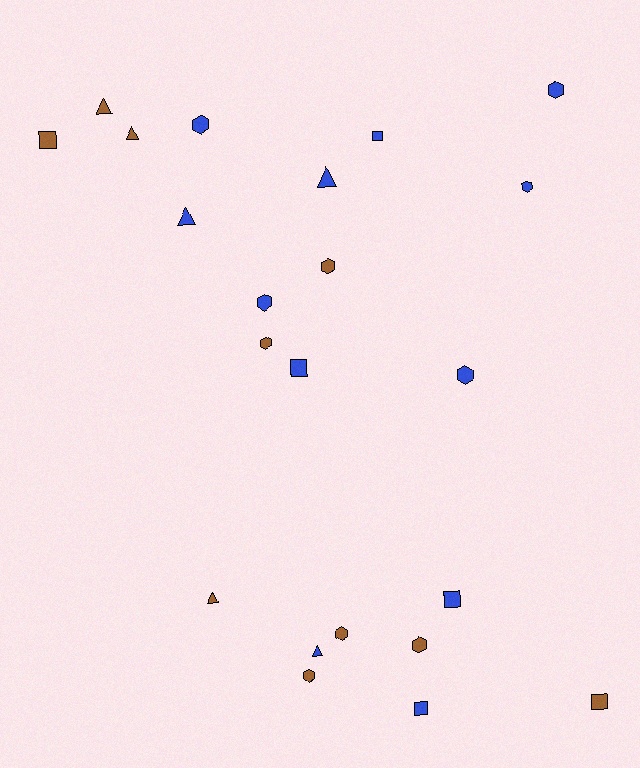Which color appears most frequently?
Blue, with 12 objects.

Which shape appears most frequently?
Hexagon, with 10 objects.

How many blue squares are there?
There are 4 blue squares.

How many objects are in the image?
There are 22 objects.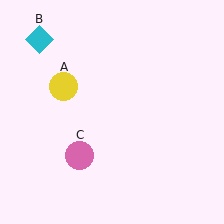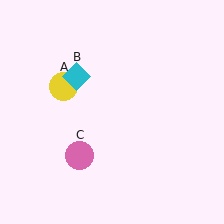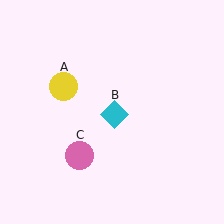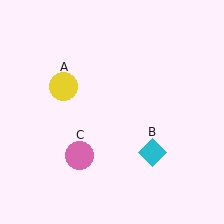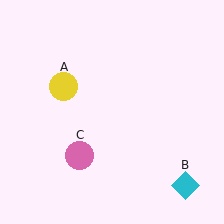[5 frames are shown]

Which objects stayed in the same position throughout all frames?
Yellow circle (object A) and pink circle (object C) remained stationary.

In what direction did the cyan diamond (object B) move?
The cyan diamond (object B) moved down and to the right.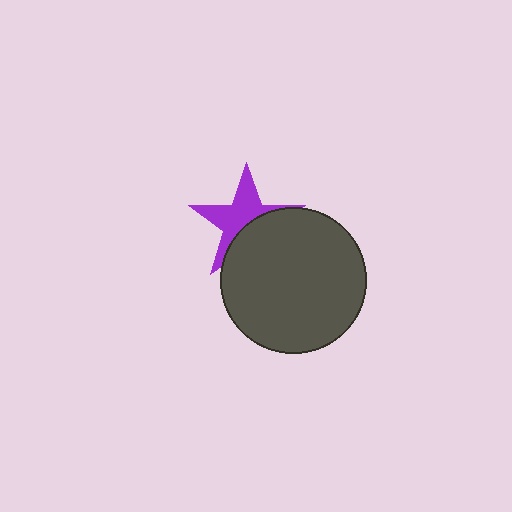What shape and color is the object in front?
The object in front is a dark gray circle.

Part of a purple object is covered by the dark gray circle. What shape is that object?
It is a star.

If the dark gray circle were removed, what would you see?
You would see the complete purple star.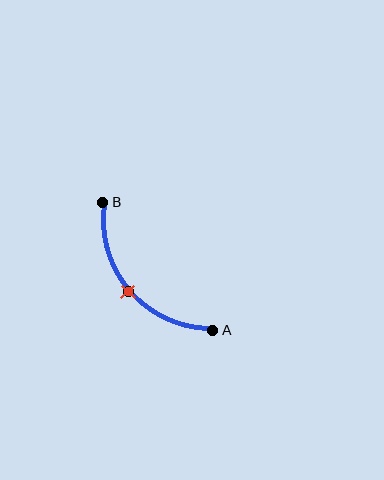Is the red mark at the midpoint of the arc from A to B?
Yes. The red mark lies on the arc at equal arc-length from both A and B — it is the arc midpoint.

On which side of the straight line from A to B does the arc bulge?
The arc bulges below and to the left of the straight line connecting A and B.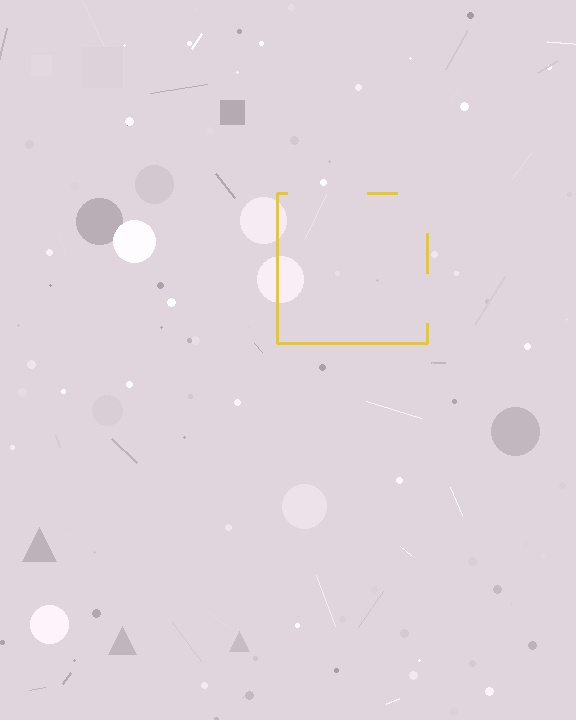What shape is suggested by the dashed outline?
The dashed outline suggests a square.